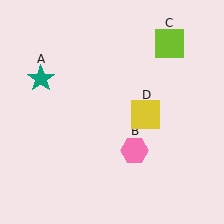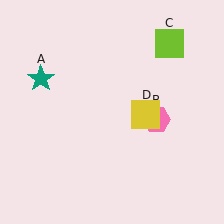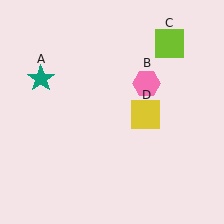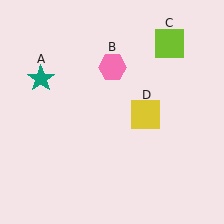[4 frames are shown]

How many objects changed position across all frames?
1 object changed position: pink hexagon (object B).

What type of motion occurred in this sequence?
The pink hexagon (object B) rotated counterclockwise around the center of the scene.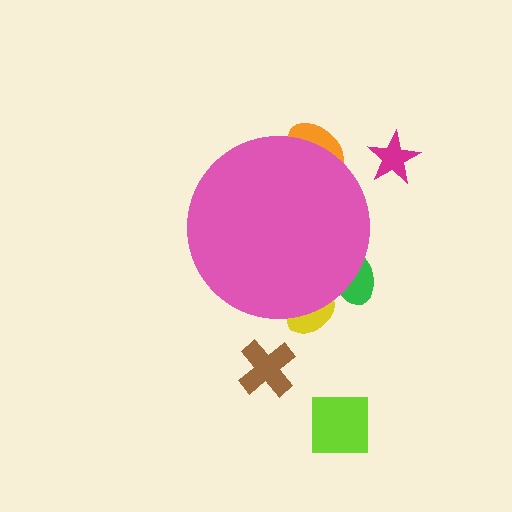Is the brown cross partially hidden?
No, the brown cross is fully visible.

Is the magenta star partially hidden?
No, the magenta star is fully visible.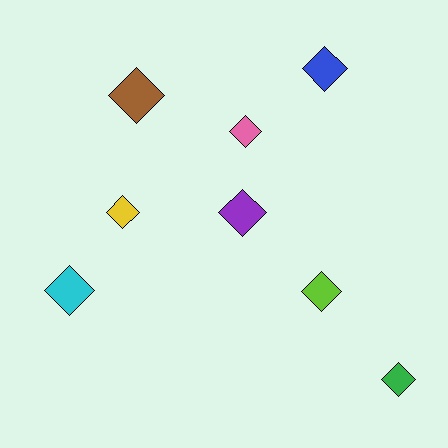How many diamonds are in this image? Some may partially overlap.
There are 8 diamonds.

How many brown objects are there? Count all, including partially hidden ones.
There is 1 brown object.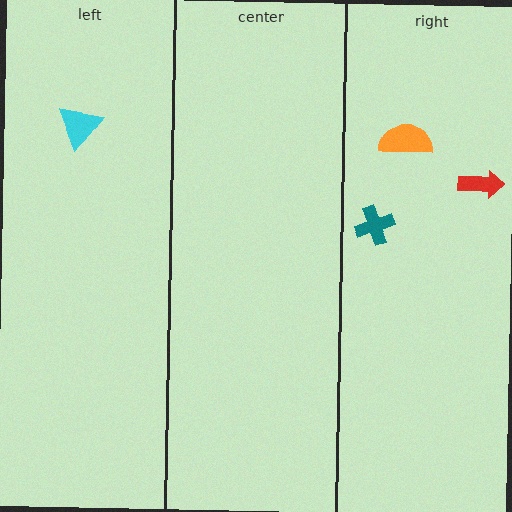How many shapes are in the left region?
1.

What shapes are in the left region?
The cyan triangle.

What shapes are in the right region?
The teal cross, the red arrow, the orange semicircle.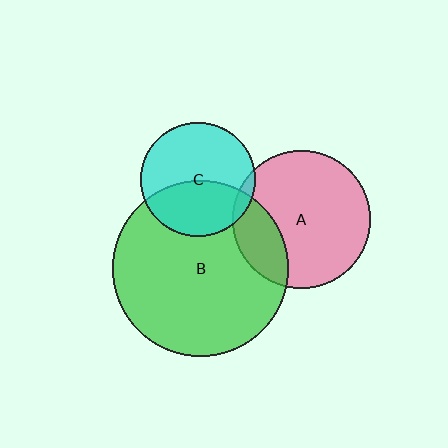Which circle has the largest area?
Circle B (green).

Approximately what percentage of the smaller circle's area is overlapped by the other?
Approximately 5%.